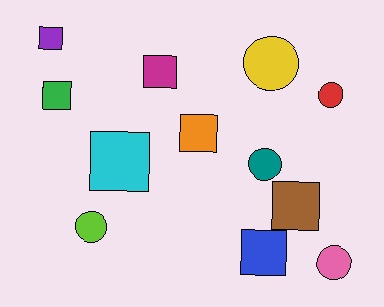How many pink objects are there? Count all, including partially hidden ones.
There is 1 pink object.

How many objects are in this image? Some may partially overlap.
There are 12 objects.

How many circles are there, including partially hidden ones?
There are 5 circles.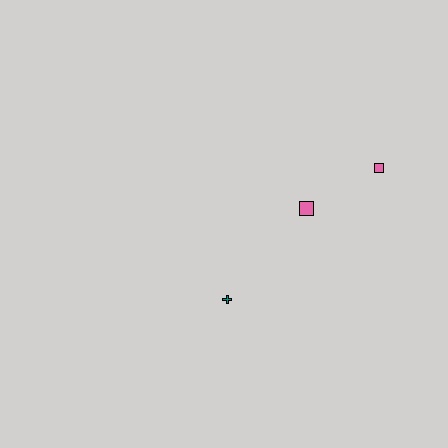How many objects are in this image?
There are 3 objects.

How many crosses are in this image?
There is 1 cross.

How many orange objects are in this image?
There are no orange objects.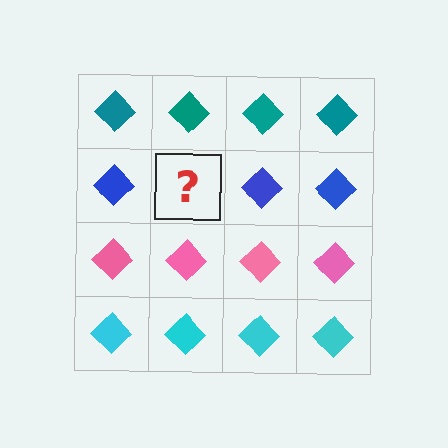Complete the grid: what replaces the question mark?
The question mark should be replaced with a blue diamond.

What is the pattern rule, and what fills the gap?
The rule is that each row has a consistent color. The gap should be filled with a blue diamond.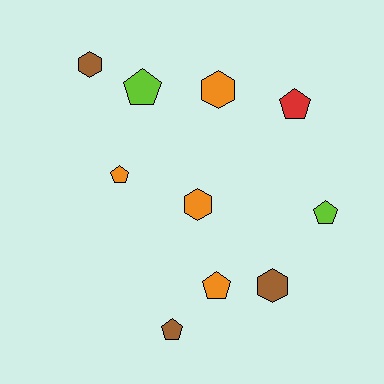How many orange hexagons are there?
There are 2 orange hexagons.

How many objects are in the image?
There are 10 objects.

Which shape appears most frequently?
Pentagon, with 6 objects.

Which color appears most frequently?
Orange, with 4 objects.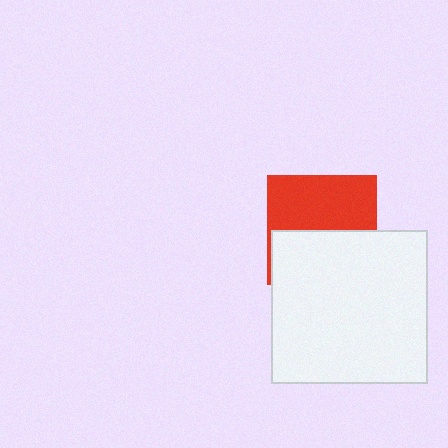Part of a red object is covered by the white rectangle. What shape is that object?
It is a square.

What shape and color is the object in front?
The object in front is a white rectangle.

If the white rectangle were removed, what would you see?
You would see the complete red square.